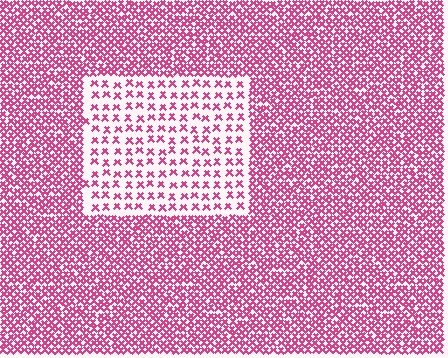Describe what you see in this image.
The image contains small magenta elements arranged at two different densities. A rectangle-shaped region is visible where the elements are less densely packed than the surrounding area.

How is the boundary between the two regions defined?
The boundary is defined by a change in element density (approximately 2.6x ratio). All elements are the same color, size, and shape.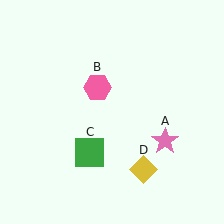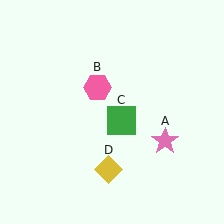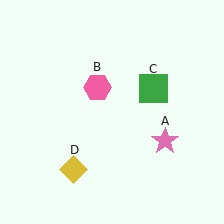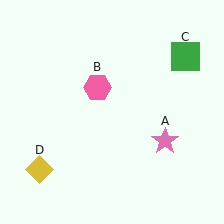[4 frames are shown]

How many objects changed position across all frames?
2 objects changed position: green square (object C), yellow diamond (object D).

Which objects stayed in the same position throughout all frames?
Pink star (object A) and pink hexagon (object B) remained stationary.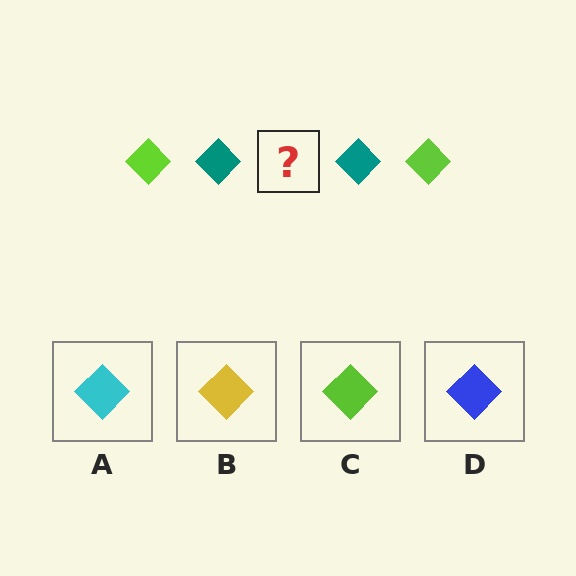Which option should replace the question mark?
Option C.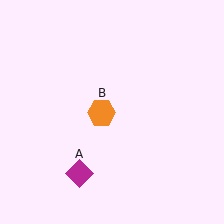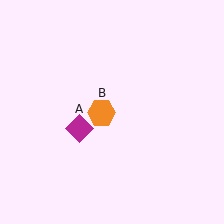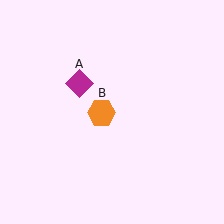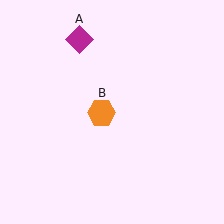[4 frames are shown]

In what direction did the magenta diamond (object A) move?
The magenta diamond (object A) moved up.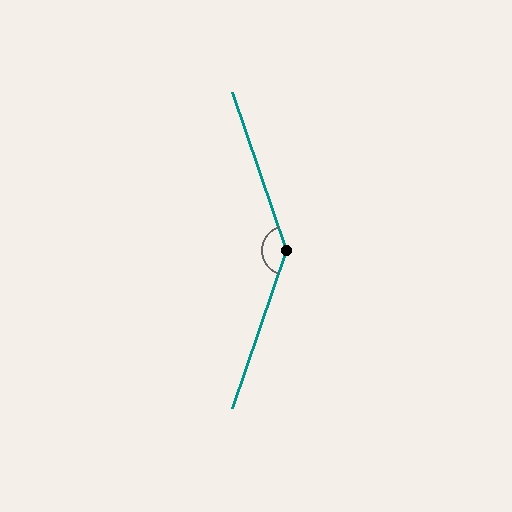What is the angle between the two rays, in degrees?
Approximately 142 degrees.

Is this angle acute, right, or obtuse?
It is obtuse.